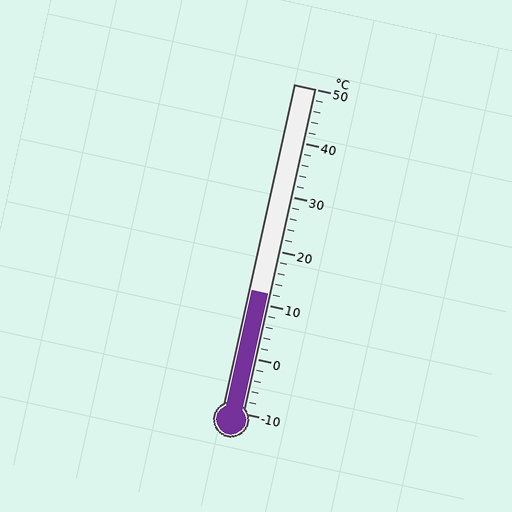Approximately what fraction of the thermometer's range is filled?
The thermometer is filled to approximately 35% of its range.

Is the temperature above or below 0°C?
The temperature is above 0°C.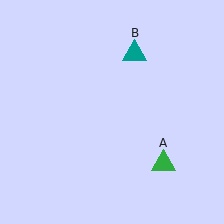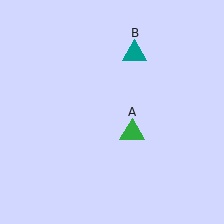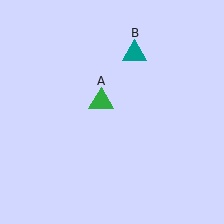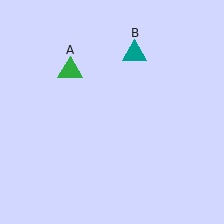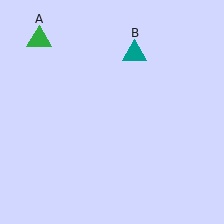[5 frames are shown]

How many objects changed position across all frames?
1 object changed position: green triangle (object A).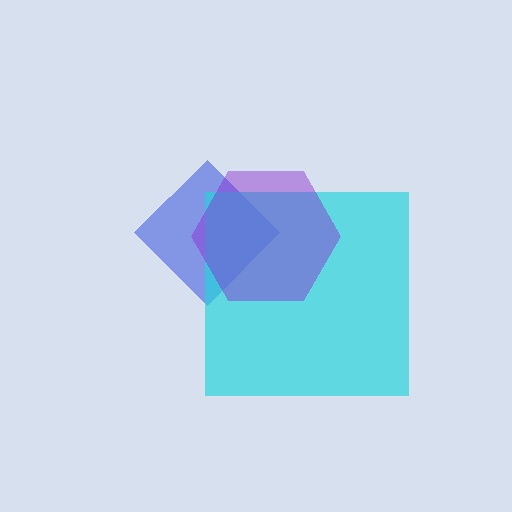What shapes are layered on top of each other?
The layered shapes are: a blue diamond, a cyan square, a purple hexagon.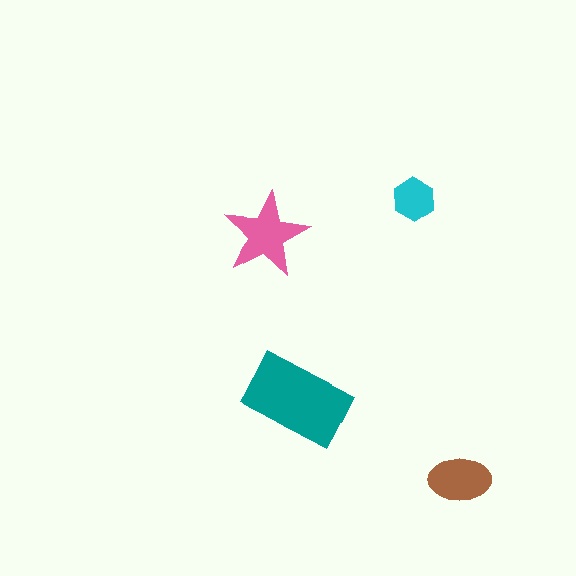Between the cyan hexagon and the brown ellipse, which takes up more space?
The brown ellipse.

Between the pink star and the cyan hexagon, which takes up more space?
The pink star.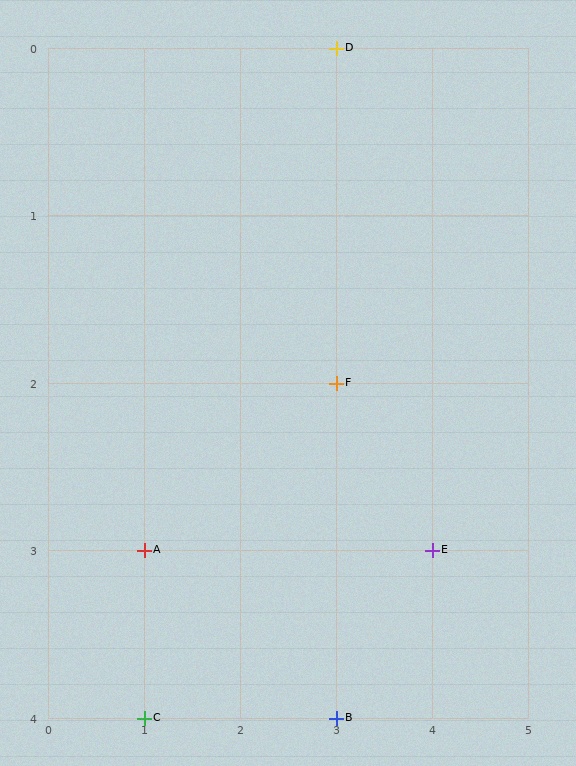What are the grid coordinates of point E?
Point E is at grid coordinates (4, 3).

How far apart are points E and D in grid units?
Points E and D are 1 column and 3 rows apart (about 3.2 grid units diagonally).